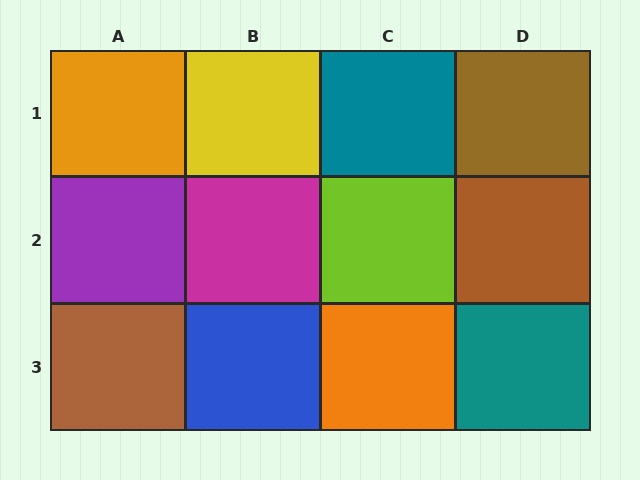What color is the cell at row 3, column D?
Teal.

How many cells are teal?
2 cells are teal.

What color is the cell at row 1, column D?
Brown.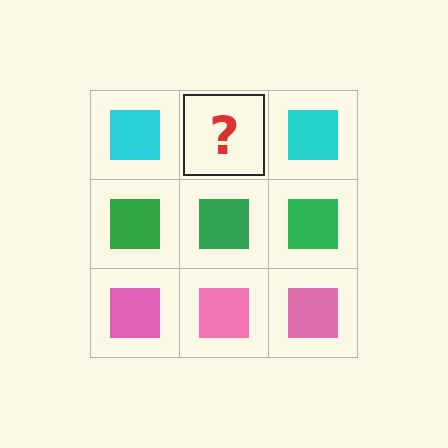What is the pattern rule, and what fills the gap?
The rule is that each row has a consistent color. The gap should be filled with a cyan square.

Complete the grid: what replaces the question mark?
The question mark should be replaced with a cyan square.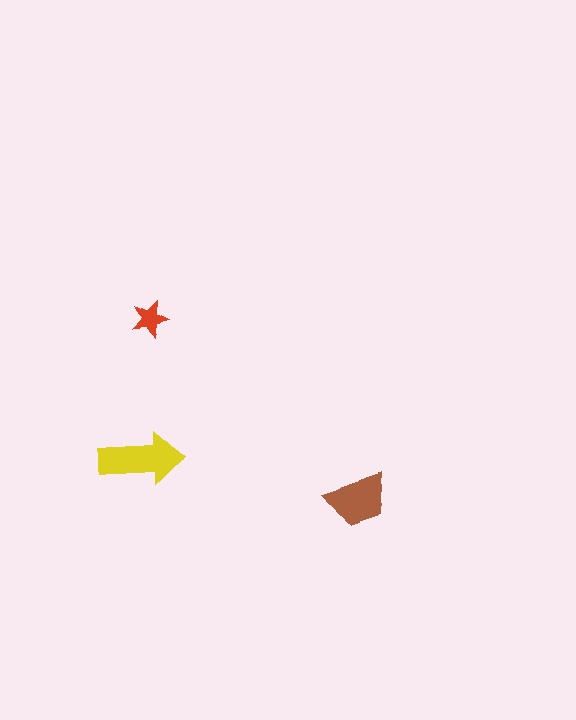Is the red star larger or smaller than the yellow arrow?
Smaller.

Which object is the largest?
The yellow arrow.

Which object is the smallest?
The red star.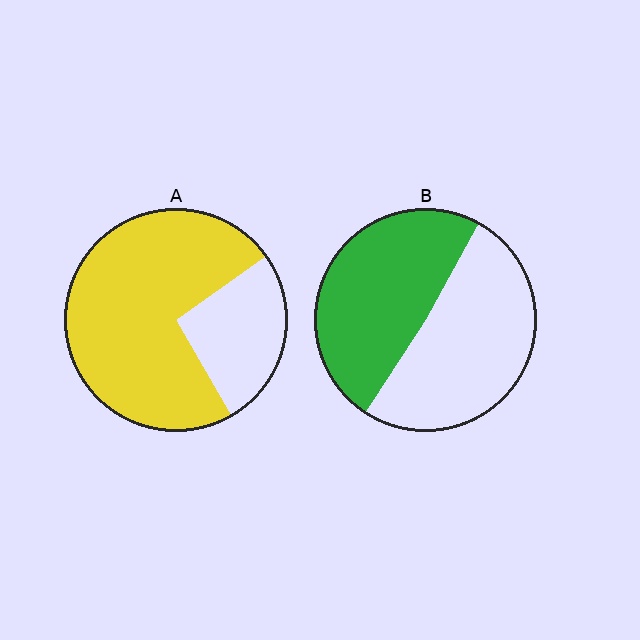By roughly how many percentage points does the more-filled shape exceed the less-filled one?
By roughly 25 percentage points (A over B).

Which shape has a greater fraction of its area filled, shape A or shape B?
Shape A.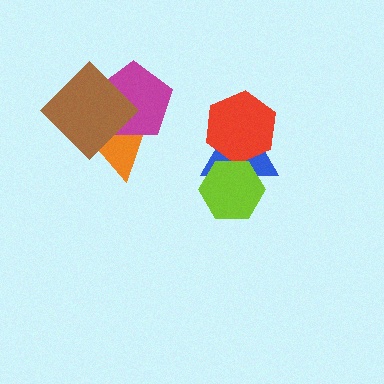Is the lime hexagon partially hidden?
No, no other shape covers it.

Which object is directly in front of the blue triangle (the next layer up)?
The red hexagon is directly in front of the blue triangle.